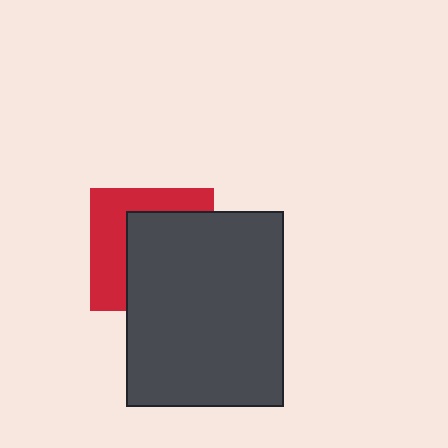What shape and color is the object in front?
The object in front is a dark gray rectangle.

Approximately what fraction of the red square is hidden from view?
Roughly 57% of the red square is hidden behind the dark gray rectangle.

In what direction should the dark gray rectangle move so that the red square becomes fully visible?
The dark gray rectangle should move toward the lower-right. That is the shortest direction to clear the overlap and leave the red square fully visible.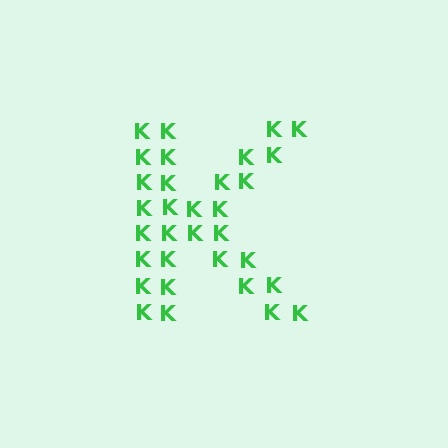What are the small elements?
The small elements are letter K's.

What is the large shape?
The large shape is the letter K.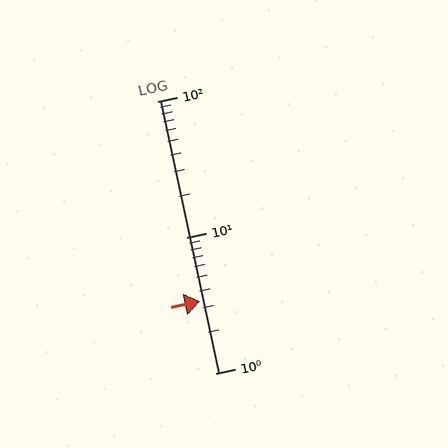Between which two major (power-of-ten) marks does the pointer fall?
The pointer is between 1 and 10.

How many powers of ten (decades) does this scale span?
The scale spans 2 decades, from 1 to 100.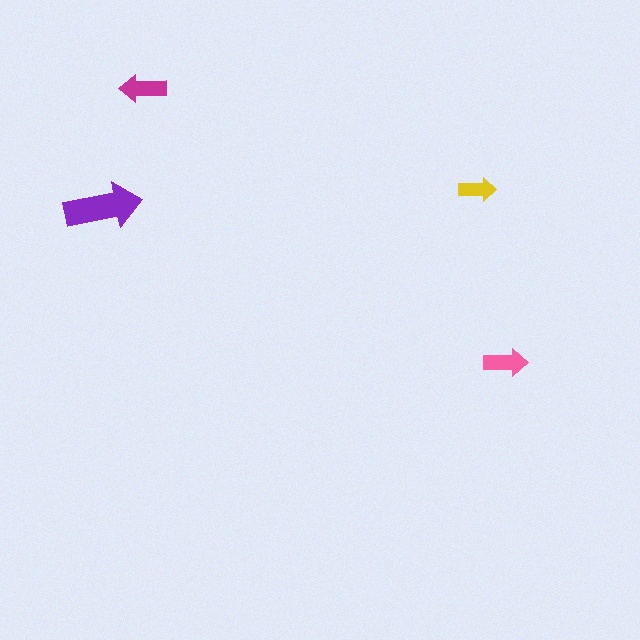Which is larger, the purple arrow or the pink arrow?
The purple one.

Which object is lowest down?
The pink arrow is bottommost.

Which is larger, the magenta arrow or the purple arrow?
The purple one.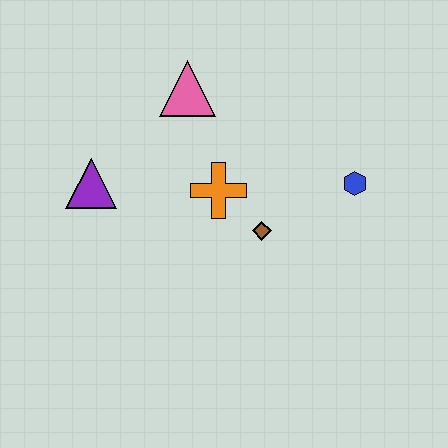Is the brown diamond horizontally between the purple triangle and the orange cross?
No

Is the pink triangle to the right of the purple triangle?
Yes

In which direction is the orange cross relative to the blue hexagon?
The orange cross is to the left of the blue hexagon.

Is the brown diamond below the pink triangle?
Yes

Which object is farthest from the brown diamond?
The purple triangle is farthest from the brown diamond.